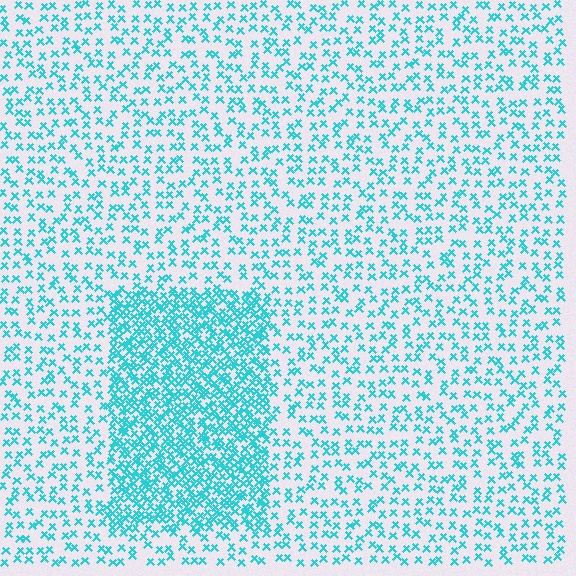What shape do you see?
I see a rectangle.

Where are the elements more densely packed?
The elements are more densely packed inside the rectangle boundary.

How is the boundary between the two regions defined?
The boundary is defined by a change in element density (approximately 2.6x ratio). All elements are the same color, size, and shape.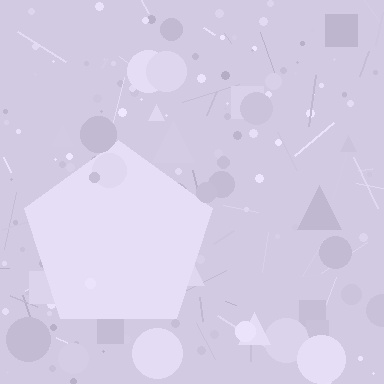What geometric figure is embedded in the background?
A pentagon is embedded in the background.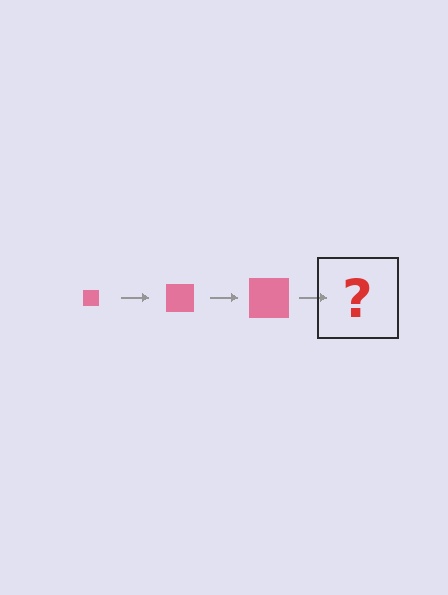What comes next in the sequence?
The next element should be a pink square, larger than the previous one.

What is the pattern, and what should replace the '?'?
The pattern is that the square gets progressively larger each step. The '?' should be a pink square, larger than the previous one.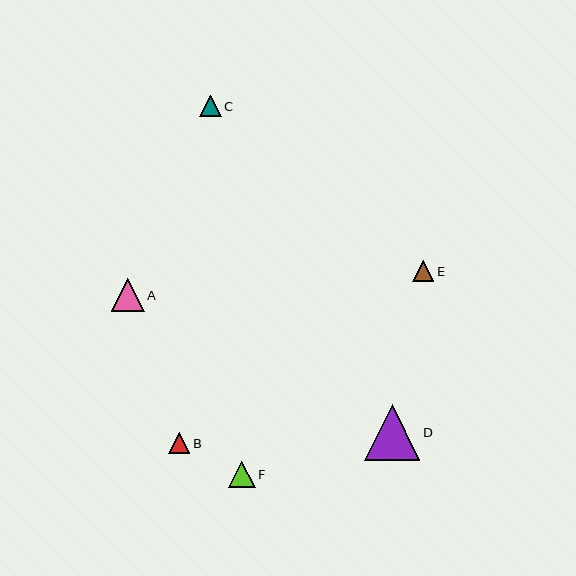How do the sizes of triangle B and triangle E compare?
Triangle B and triangle E are approximately the same size.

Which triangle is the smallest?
Triangle E is the smallest with a size of approximately 21 pixels.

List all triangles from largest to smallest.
From largest to smallest: D, A, F, B, C, E.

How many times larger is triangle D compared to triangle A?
Triangle D is approximately 1.7 times the size of triangle A.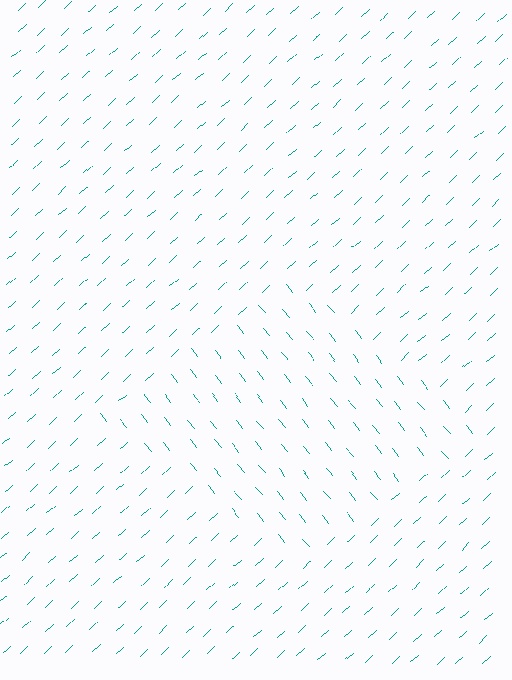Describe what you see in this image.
The image is filled with small teal line segments. A diamond region in the image has lines oriented differently from the surrounding lines, creating a visible texture boundary.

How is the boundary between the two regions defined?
The boundary is defined purely by a change in line orientation (approximately 86 degrees difference). All lines are the same color and thickness.